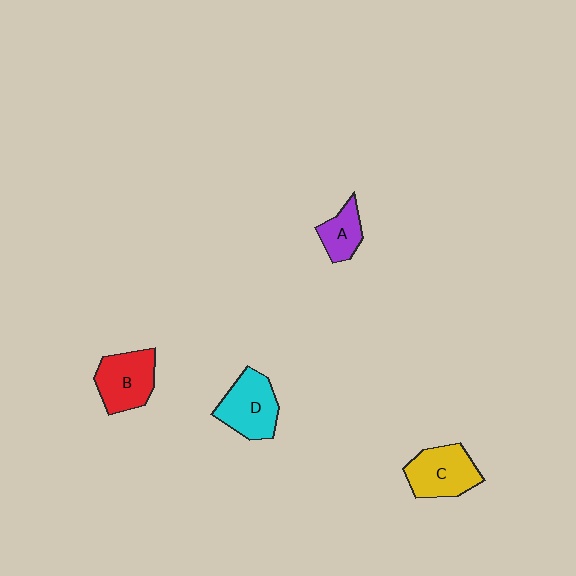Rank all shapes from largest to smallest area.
From largest to smallest: C (yellow), D (cyan), B (red), A (purple).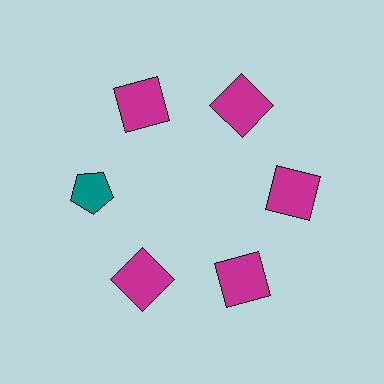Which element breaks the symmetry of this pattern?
The teal pentagon at roughly the 9 o'clock position breaks the symmetry. All other shapes are magenta squares.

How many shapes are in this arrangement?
There are 6 shapes arranged in a ring pattern.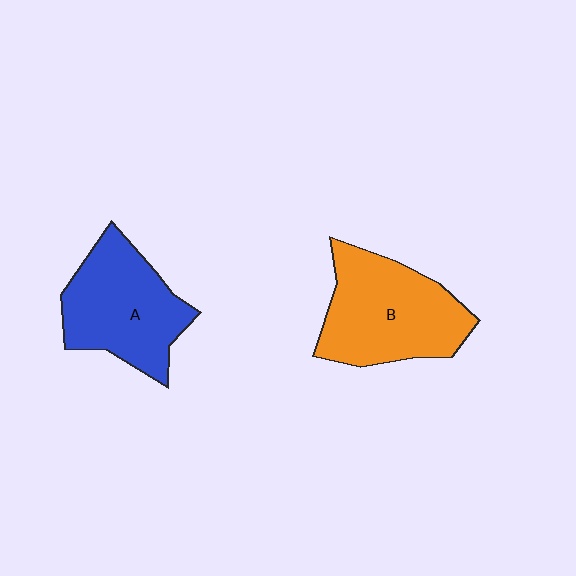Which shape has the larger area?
Shape B (orange).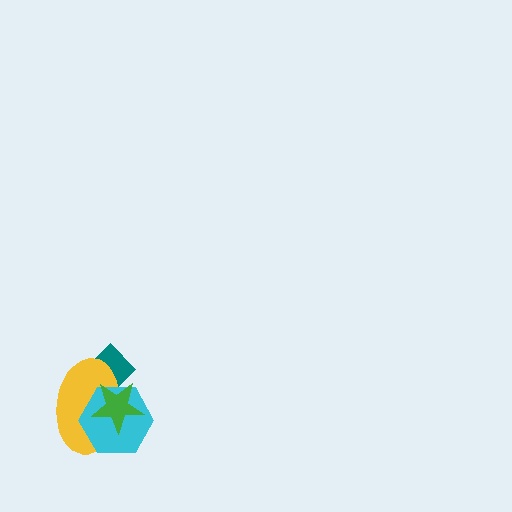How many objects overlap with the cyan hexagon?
3 objects overlap with the cyan hexagon.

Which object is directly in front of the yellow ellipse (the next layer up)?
The cyan hexagon is directly in front of the yellow ellipse.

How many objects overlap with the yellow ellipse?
3 objects overlap with the yellow ellipse.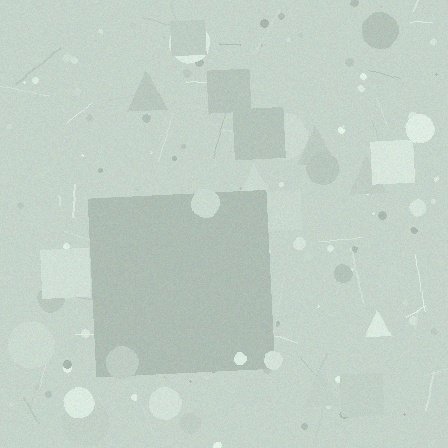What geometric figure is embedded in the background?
A square is embedded in the background.